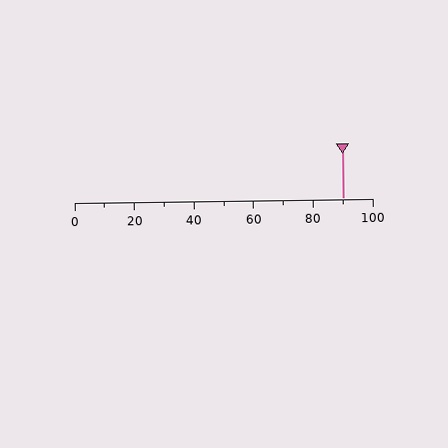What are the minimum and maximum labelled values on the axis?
The axis runs from 0 to 100.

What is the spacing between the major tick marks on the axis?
The major ticks are spaced 20 apart.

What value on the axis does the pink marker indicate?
The marker indicates approximately 90.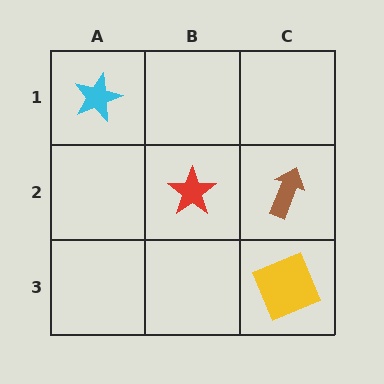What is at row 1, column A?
A cyan star.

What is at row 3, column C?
A yellow square.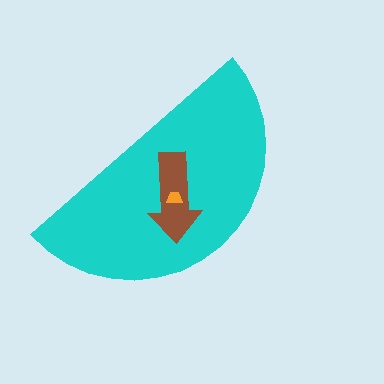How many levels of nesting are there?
3.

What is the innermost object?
The orange trapezoid.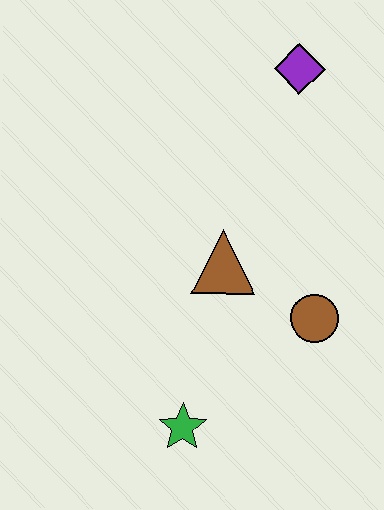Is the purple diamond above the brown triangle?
Yes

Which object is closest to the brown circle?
The brown triangle is closest to the brown circle.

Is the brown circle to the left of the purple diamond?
No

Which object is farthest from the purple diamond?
The green star is farthest from the purple diamond.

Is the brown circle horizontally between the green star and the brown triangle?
No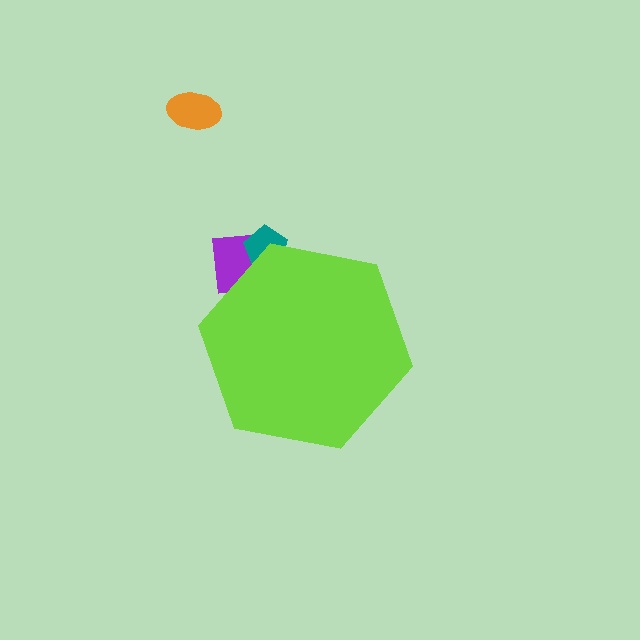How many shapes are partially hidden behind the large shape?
2 shapes are partially hidden.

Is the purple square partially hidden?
Yes, the purple square is partially hidden behind the lime hexagon.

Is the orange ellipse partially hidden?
No, the orange ellipse is fully visible.